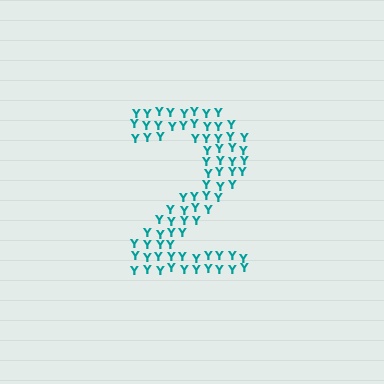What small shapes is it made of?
It is made of small letter Y's.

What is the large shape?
The large shape is the digit 2.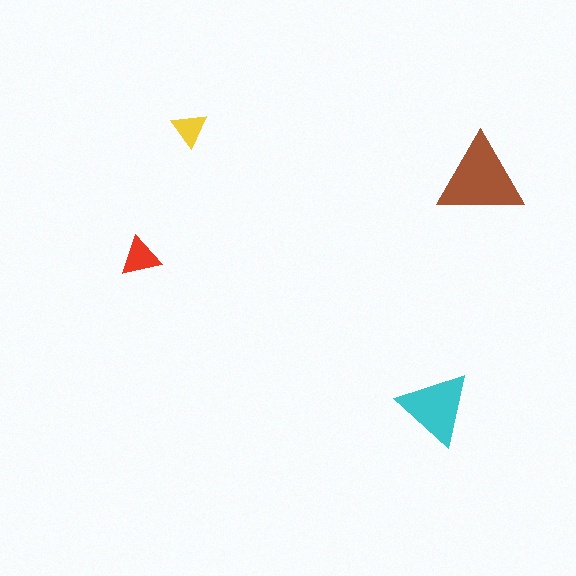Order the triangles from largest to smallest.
the brown one, the cyan one, the red one, the yellow one.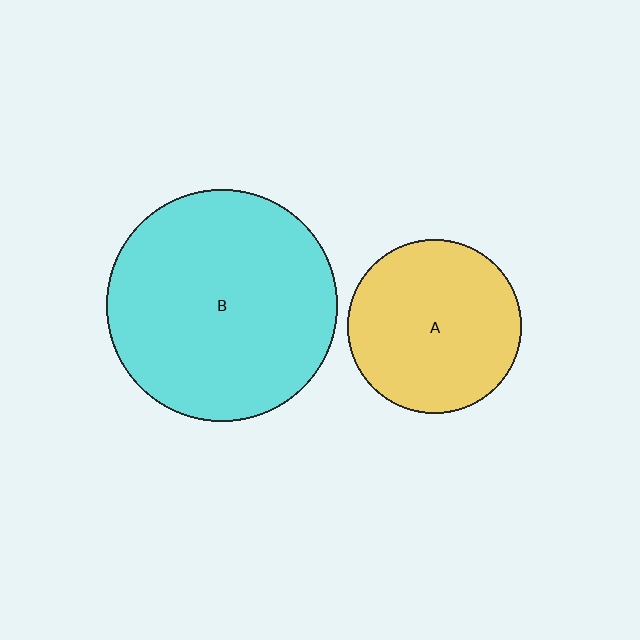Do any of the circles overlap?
No, none of the circles overlap.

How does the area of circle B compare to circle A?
Approximately 1.8 times.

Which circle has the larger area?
Circle B (cyan).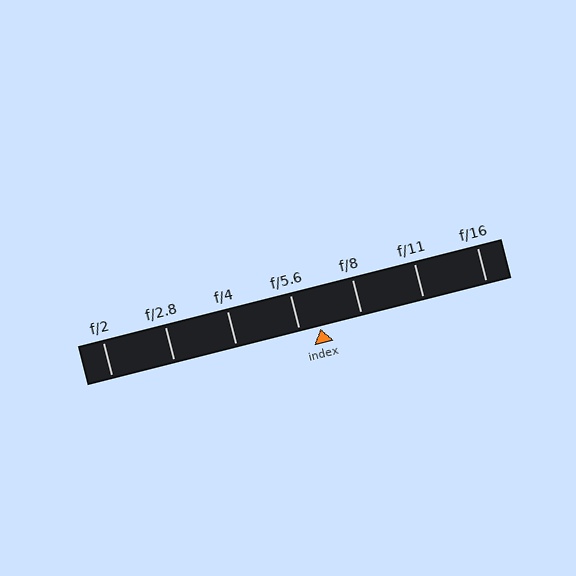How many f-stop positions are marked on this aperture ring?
There are 7 f-stop positions marked.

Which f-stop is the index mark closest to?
The index mark is closest to f/5.6.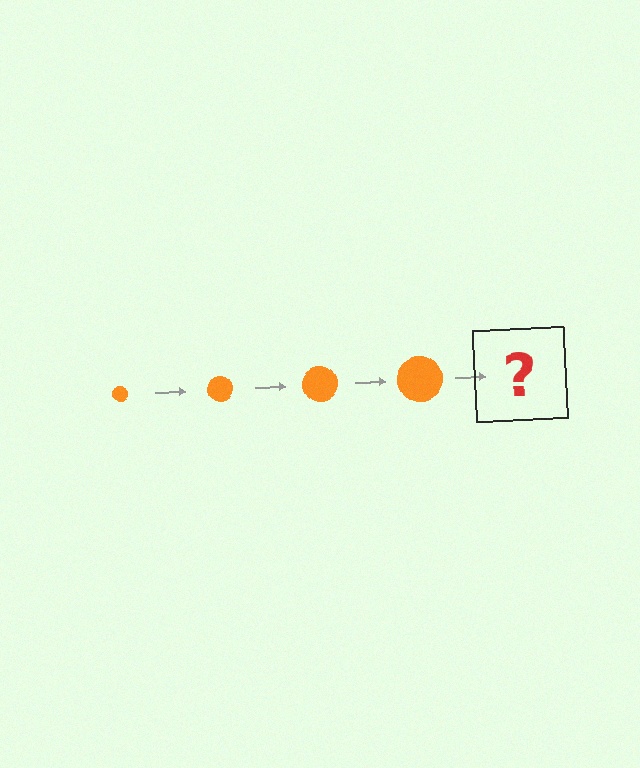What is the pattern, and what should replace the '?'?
The pattern is that the circle gets progressively larger each step. The '?' should be an orange circle, larger than the previous one.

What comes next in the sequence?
The next element should be an orange circle, larger than the previous one.